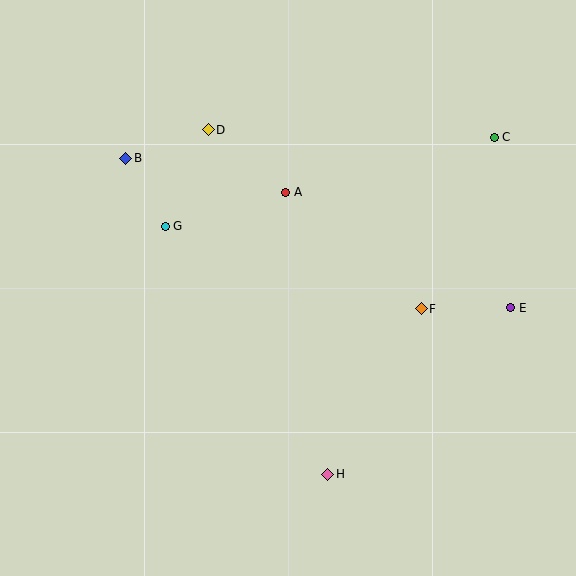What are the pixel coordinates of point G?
Point G is at (165, 226).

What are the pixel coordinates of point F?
Point F is at (421, 309).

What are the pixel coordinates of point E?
Point E is at (511, 308).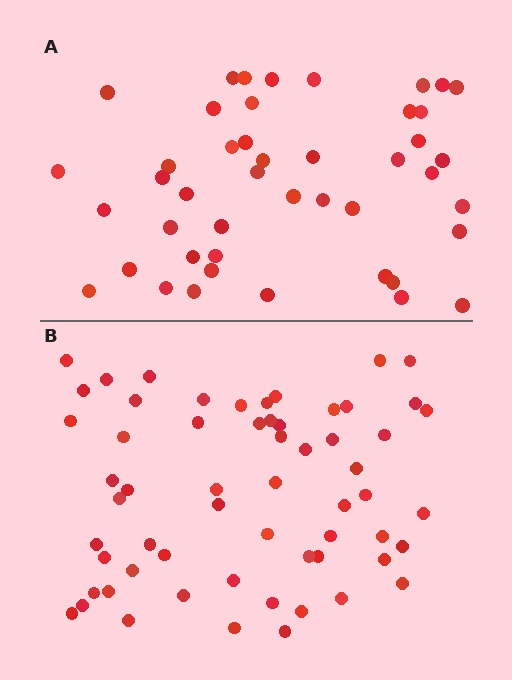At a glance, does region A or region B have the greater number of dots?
Region B (the bottom region) has more dots.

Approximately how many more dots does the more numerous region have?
Region B has approximately 15 more dots than region A.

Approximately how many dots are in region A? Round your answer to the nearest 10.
About 40 dots. (The exact count is 45, which rounds to 40.)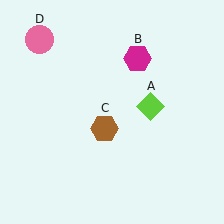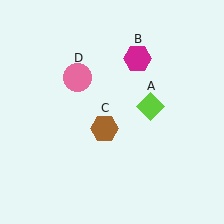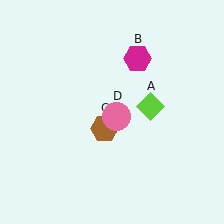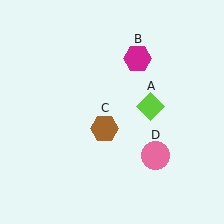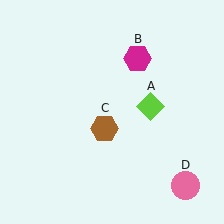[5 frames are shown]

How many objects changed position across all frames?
1 object changed position: pink circle (object D).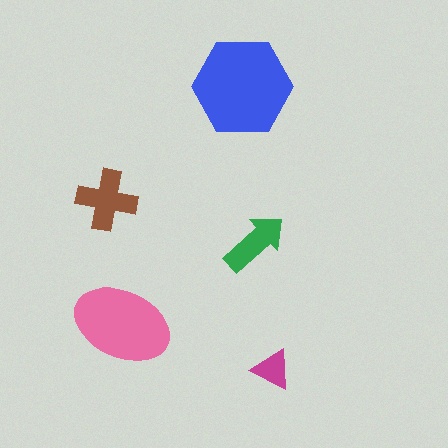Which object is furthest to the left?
The brown cross is leftmost.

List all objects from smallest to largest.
The magenta triangle, the green arrow, the brown cross, the pink ellipse, the blue hexagon.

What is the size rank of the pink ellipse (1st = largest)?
2nd.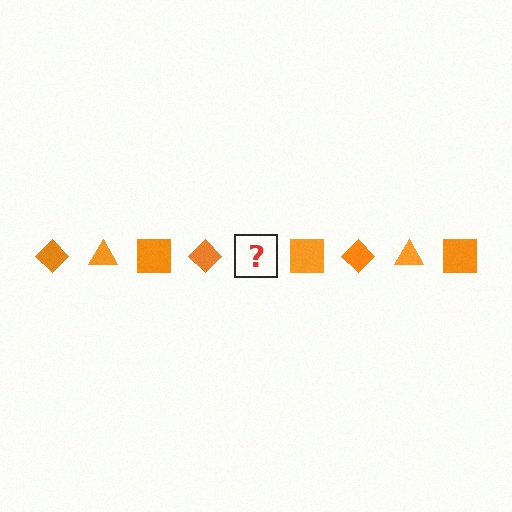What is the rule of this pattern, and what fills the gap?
The rule is that the pattern cycles through diamond, triangle, square shapes in orange. The gap should be filled with an orange triangle.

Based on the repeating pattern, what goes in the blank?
The blank should be an orange triangle.